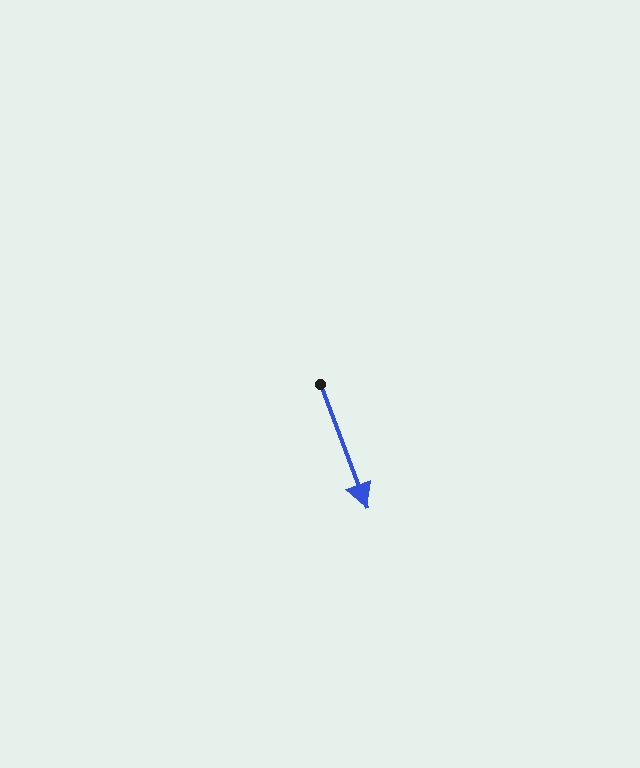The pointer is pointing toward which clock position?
Roughly 5 o'clock.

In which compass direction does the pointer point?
South.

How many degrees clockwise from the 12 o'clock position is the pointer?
Approximately 159 degrees.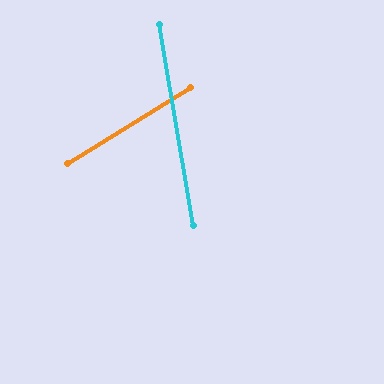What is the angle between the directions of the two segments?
Approximately 68 degrees.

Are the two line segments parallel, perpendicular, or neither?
Neither parallel nor perpendicular — they differ by about 68°.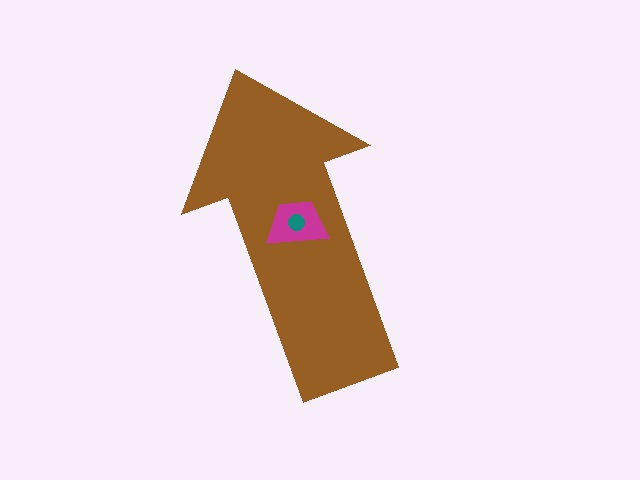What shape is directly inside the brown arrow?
The magenta trapezoid.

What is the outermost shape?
The brown arrow.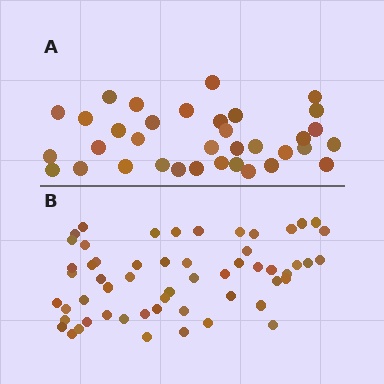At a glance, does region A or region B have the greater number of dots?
Region B (the bottom region) has more dots.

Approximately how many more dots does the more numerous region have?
Region B has approximately 20 more dots than region A.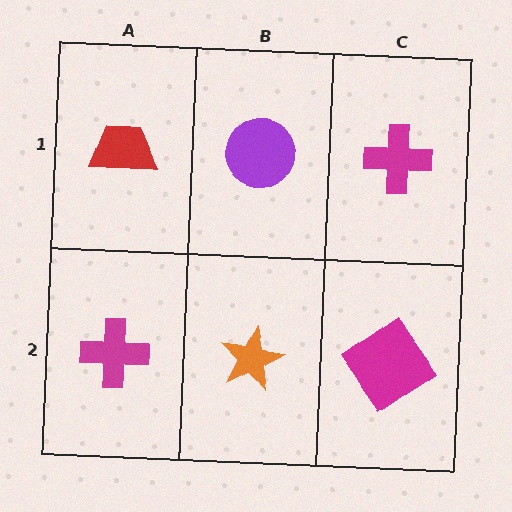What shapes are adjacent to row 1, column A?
A magenta cross (row 2, column A), a purple circle (row 1, column B).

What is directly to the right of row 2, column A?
An orange star.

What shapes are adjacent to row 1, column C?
A magenta diamond (row 2, column C), a purple circle (row 1, column B).